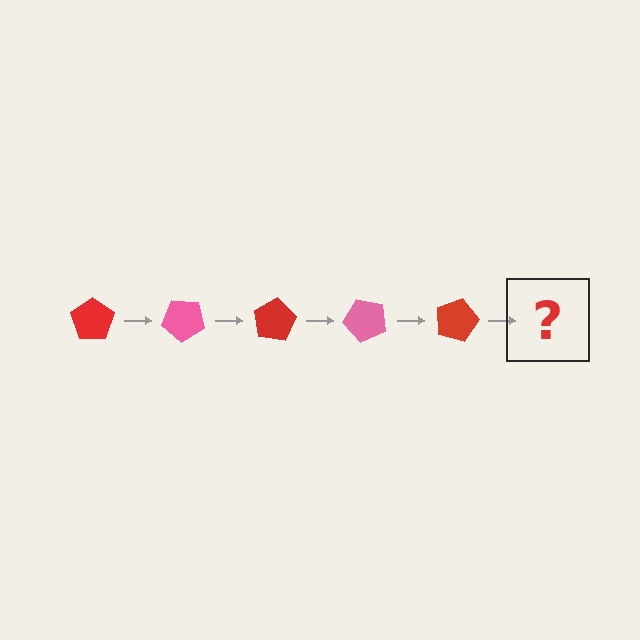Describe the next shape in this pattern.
It should be a pink pentagon, rotated 200 degrees from the start.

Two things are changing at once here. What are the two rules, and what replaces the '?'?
The two rules are that it rotates 40 degrees each step and the color cycles through red and pink. The '?' should be a pink pentagon, rotated 200 degrees from the start.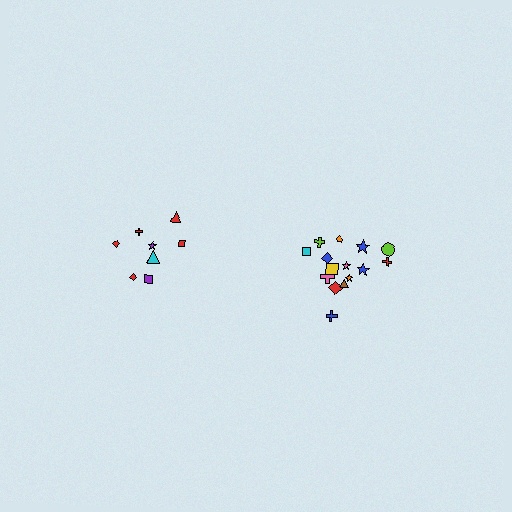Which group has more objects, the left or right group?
The right group.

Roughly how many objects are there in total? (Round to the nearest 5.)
Roughly 25 objects in total.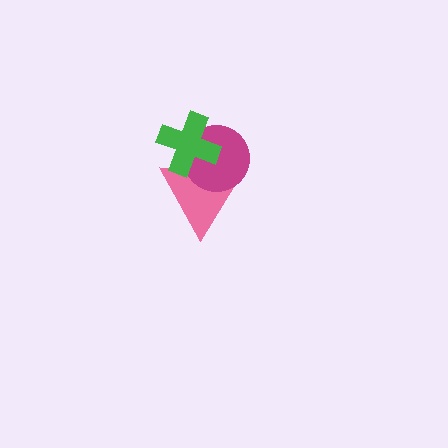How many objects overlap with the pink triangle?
2 objects overlap with the pink triangle.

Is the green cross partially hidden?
No, no other shape covers it.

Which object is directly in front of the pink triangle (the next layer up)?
The magenta circle is directly in front of the pink triangle.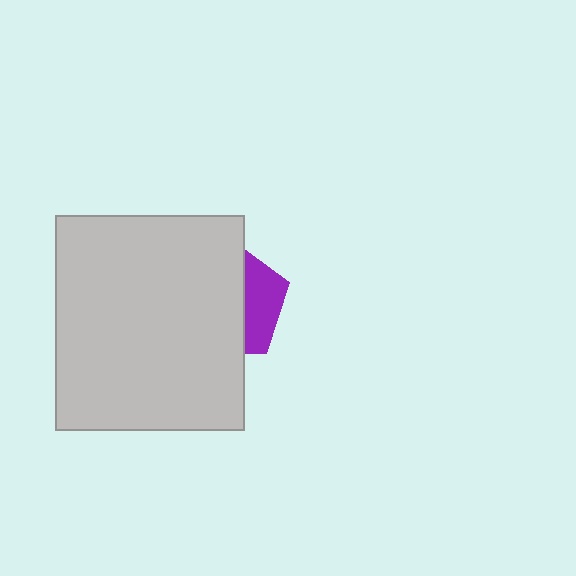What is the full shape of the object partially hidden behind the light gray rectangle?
The partially hidden object is a purple pentagon.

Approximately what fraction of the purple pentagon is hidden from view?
Roughly 69% of the purple pentagon is hidden behind the light gray rectangle.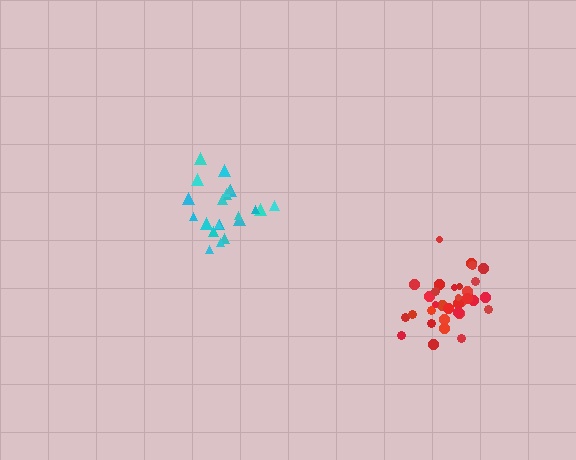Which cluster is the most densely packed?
Red.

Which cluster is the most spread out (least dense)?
Cyan.